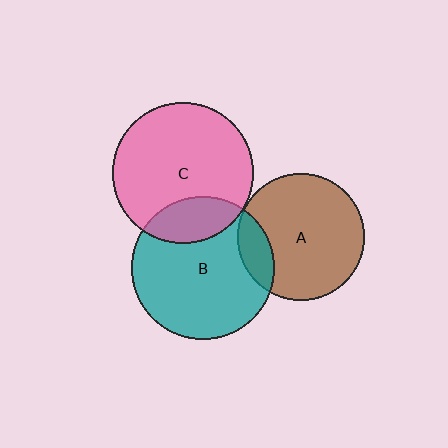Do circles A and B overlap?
Yes.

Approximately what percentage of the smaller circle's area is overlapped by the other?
Approximately 15%.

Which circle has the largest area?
Circle B (teal).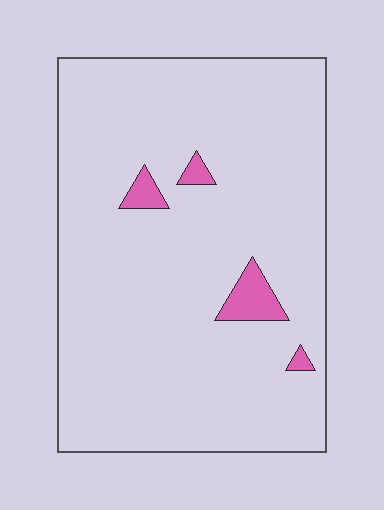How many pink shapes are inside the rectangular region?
4.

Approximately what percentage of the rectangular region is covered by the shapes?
Approximately 5%.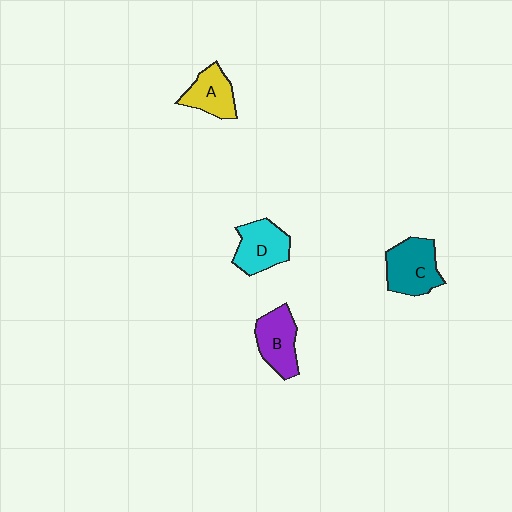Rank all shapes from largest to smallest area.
From largest to smallest: C (teal), D (cyan), B (purple), A (yellow).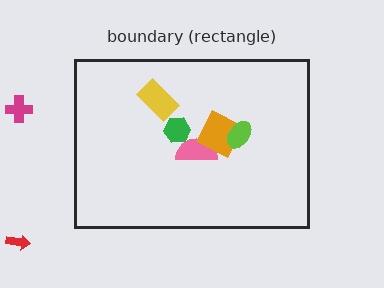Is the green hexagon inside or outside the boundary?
Inside.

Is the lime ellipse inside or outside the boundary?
Inside.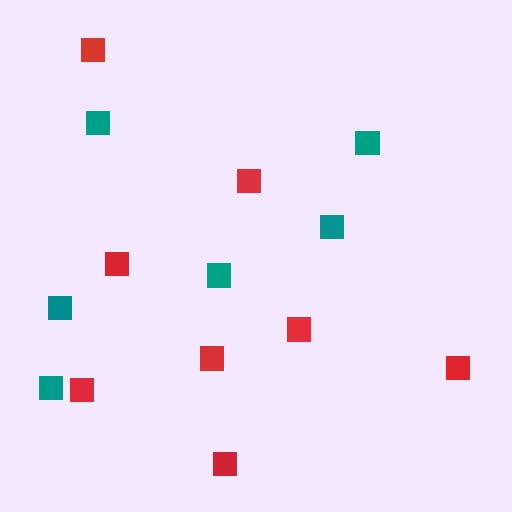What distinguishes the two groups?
There are 2 groups: one group of teal squares (6) and one group of red squares (8).